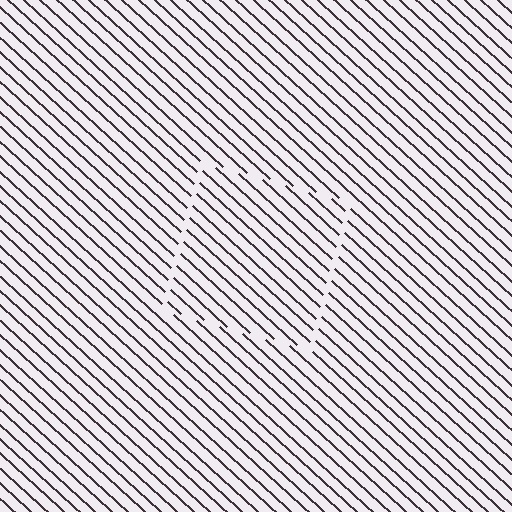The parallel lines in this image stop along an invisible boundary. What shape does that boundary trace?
An illusory square. The interior of the shape contains the same grating, shifted by half a period — the contour is defined by the phase discontinuity where line-ends from the inner and outer gratings abut.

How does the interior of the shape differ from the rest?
The interior of the shape contains the same grating, shifted by half a period — the contour is defined by the phase discontinuity where line-ends from the inner and outer gratings abut.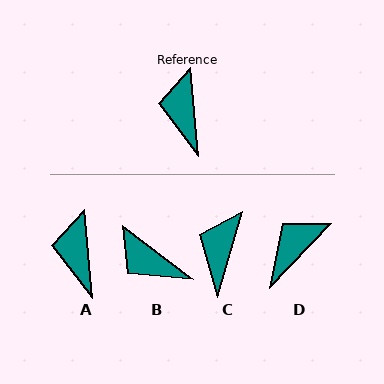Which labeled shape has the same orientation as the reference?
A.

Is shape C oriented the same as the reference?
No, it is off by about 21 degrees.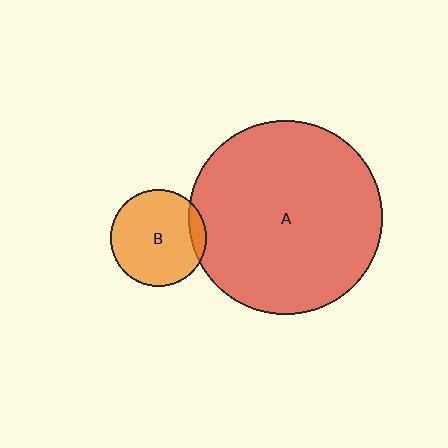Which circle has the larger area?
Circle A (red).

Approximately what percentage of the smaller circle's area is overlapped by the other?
Approximately 10%.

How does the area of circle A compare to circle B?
Approximately 4.1 times.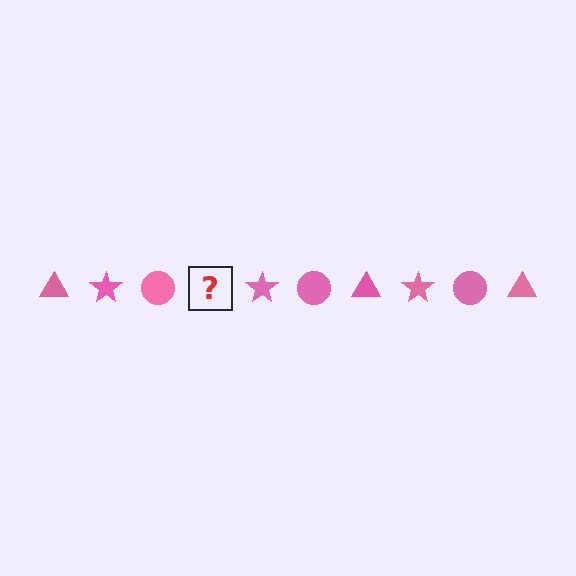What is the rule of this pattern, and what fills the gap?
The rule is that the pattern cycles through triangle, star, circle shapes in pink. The gap should be filled with a pink triangle.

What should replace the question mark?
The question mark should be replaced with a pink triangle.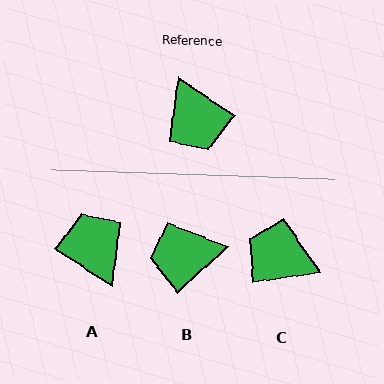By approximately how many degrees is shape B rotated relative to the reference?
Approximately 104 degrees clockwise.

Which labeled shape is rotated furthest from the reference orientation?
A, about 179 degrees away.